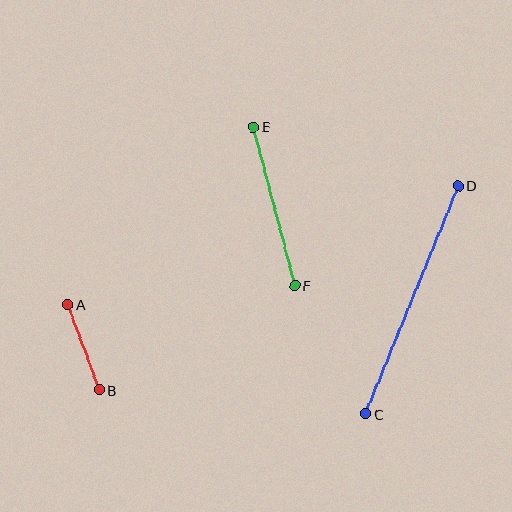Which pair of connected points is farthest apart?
Points C and D are farthest apart.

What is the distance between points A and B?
The distance is approximately 91 pixels.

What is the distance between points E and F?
The distance is approximately 163 pixels.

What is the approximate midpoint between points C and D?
The midpoint is at approximately (412, 300) pixels.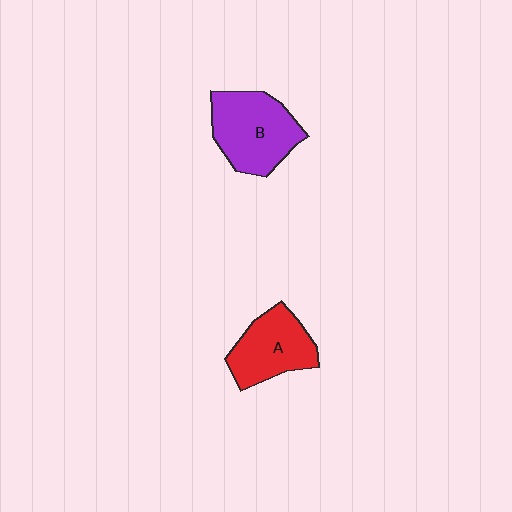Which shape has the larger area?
Shape B (purple).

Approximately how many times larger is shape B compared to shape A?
Approximately 1.2 times.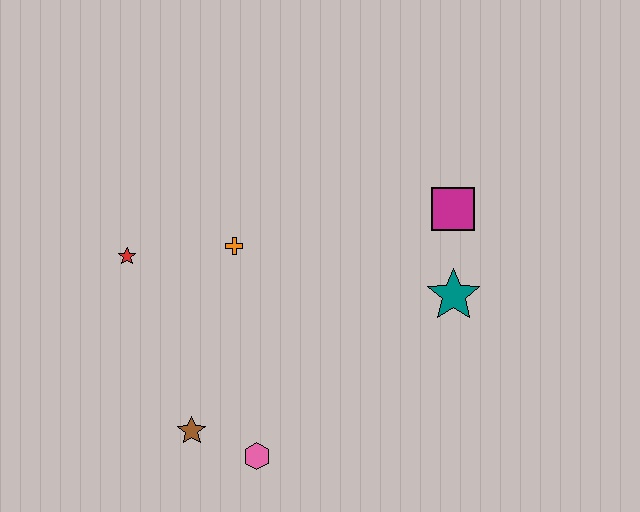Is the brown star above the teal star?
No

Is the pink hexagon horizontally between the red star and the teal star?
Yes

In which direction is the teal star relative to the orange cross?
The teal star is to the right of the orange cross.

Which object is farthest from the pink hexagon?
The magenta square is farthest from the pink hexagon.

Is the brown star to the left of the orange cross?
Yes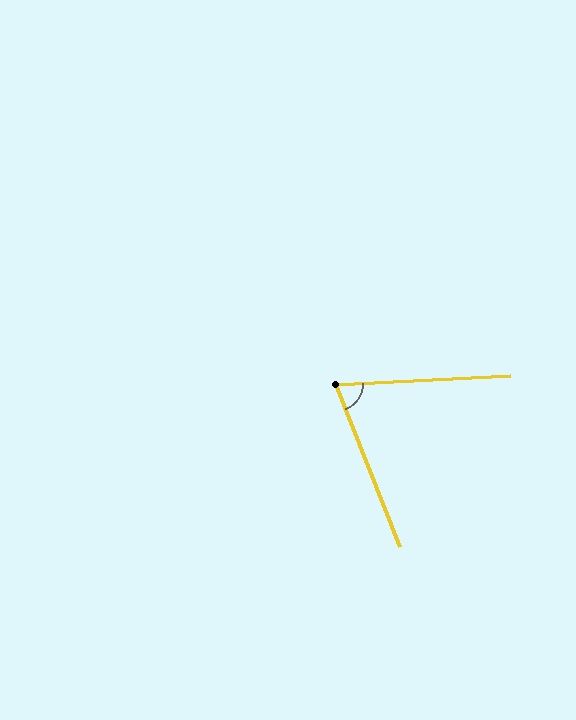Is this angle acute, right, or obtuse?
It is acute.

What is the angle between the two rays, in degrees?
Approximately 71 degrees.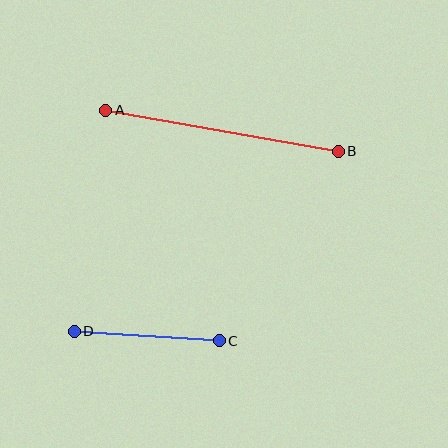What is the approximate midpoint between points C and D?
The midpoint is at approximately (147, 336) pixels.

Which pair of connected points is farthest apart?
Points A and B are farthest apart.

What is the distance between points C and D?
The distance is approximately 145 pixels.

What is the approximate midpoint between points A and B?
The midpoint is at approximately (222, 131) pixels.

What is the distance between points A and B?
The distance is approximately 236 pixels.